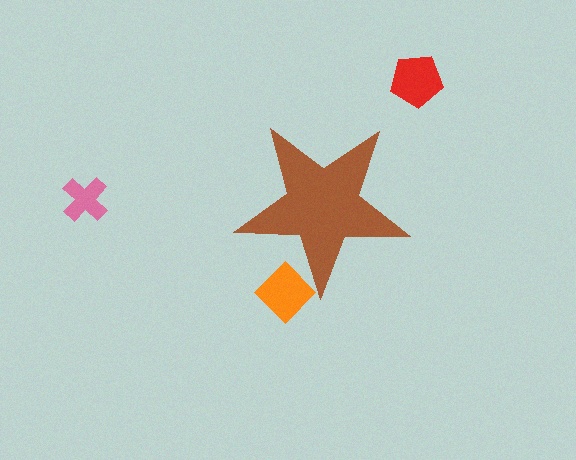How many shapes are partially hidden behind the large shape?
1 shape is partially hidden.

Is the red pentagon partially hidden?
No, the red pentagon is fully visible.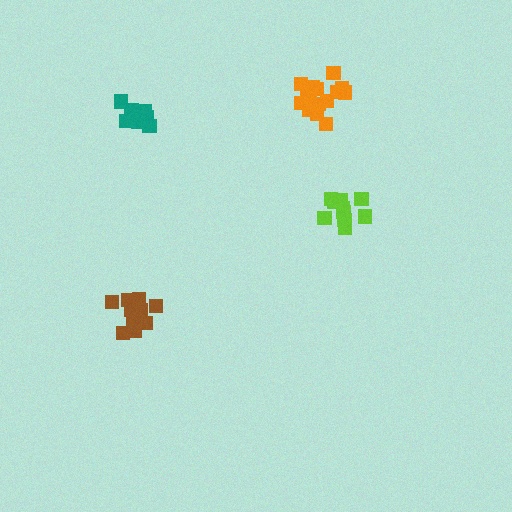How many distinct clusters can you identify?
There are 4 distinct clusters.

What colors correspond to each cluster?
The clusters are colored: brown, teal, orange, lime.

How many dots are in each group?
Group 1: 11 dots, Group 2: 9 dots, Group 3: 15 dots, Group 4: 10 dots (45 total).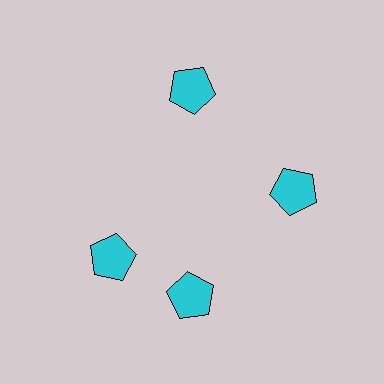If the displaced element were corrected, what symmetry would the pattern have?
It would have 4-fold rotational symmetry — the pattern would map onto itself every 90 degrees.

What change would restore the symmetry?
The symmetry would be restored by rotating it back into even spacing with its neighbors so that all 4 pentagons sit at equal angles and equal distance from the center.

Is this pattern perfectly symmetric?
No. The 4 cyan pentagons are arranged in a ring, but one element near the 9 o'clock position is rotated out of alignment along the ring, breaking the 4-fold rotational symmetry.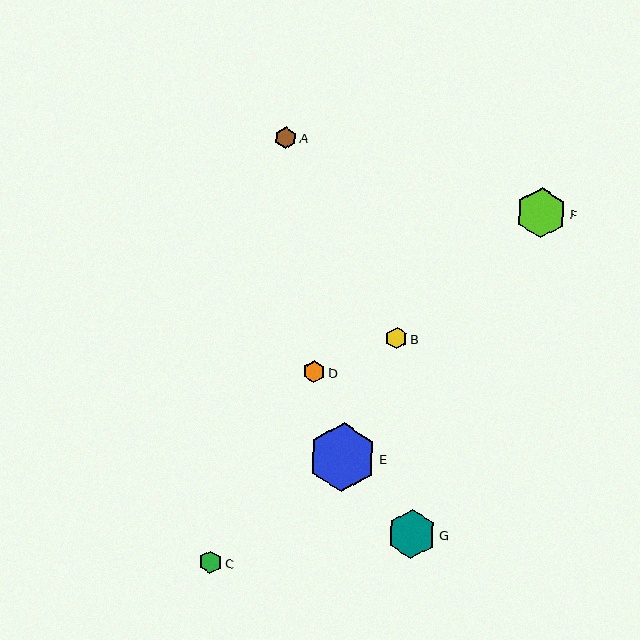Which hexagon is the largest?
Hexagon E is the largest with a size of approximately 68 pixels.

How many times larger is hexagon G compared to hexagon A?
Hexagon G is approximately 2.2 times the size of hexagon A.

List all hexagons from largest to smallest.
From largest to smallest: E, F, G, C, D, B, A.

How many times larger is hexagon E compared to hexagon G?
Hexagon E is approximately 1.4 times the size of hexagon G.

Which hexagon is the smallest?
Hexagon A is the smallest with a size of approximately 22 pixels.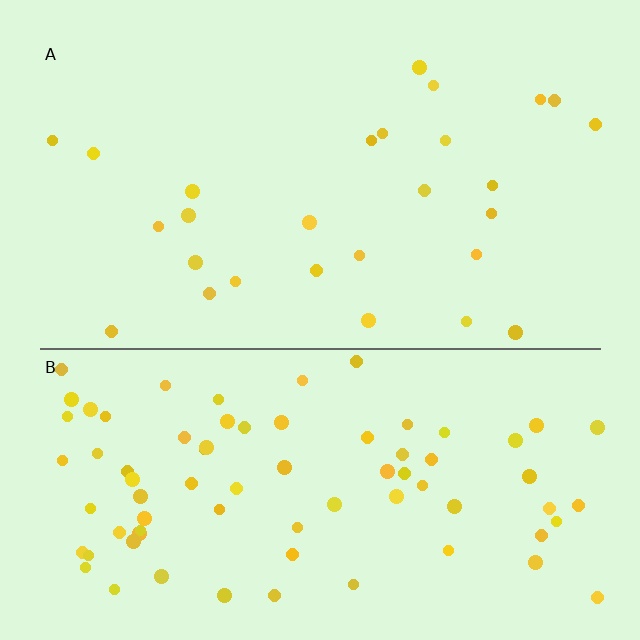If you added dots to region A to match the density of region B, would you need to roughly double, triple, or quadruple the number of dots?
Approximately triple.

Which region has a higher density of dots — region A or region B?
B (the bottom).